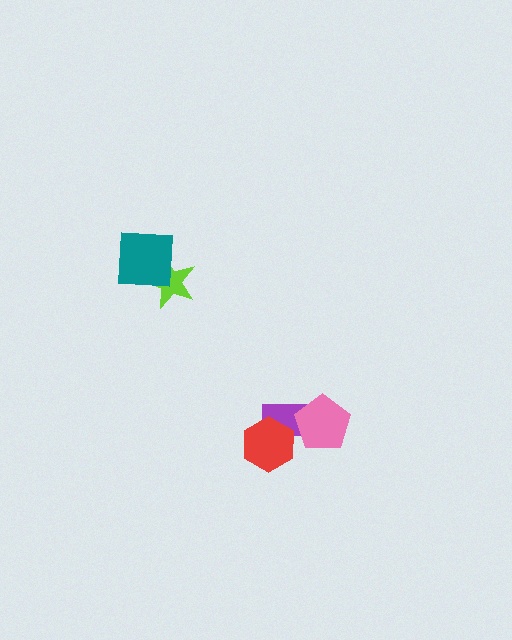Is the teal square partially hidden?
No, no other shape covers it.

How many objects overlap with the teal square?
1 object overlaps with the teal square.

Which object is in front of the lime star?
The teal square is in front of the lime star.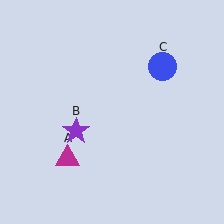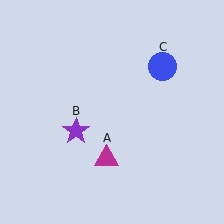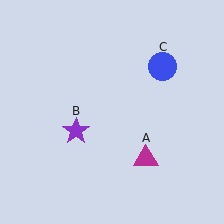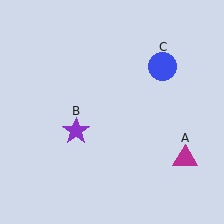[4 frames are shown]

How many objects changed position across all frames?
1 object changed position: magenta triangle (object A).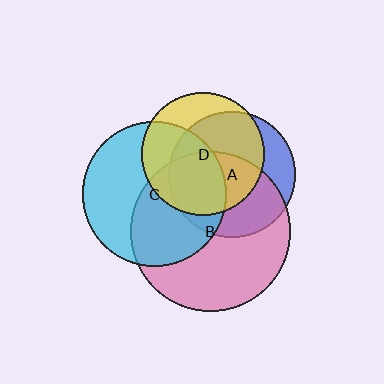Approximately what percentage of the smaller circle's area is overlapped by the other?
Approximately 65%.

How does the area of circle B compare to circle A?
Approximately 1.6 times.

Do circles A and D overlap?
Yes.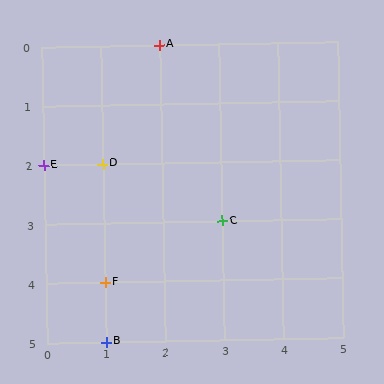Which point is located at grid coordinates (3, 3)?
Point C is at (3, 3).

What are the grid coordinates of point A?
Point A is at grid coordinates (2, 0).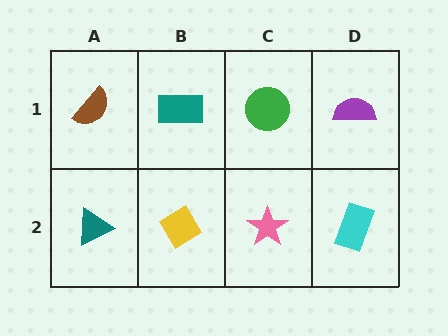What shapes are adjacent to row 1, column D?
A cyan rectangle (row 2, column D), a green circle (row 1, column C).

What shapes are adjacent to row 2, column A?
A brown semicircle (row 1, column A), a yellow diamond (row 2, column B).